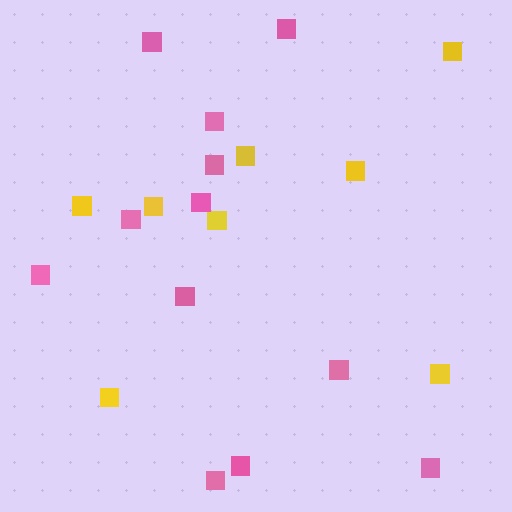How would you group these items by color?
There are 2 groups: one group of yellow squares (8) and one group of pink squares (12).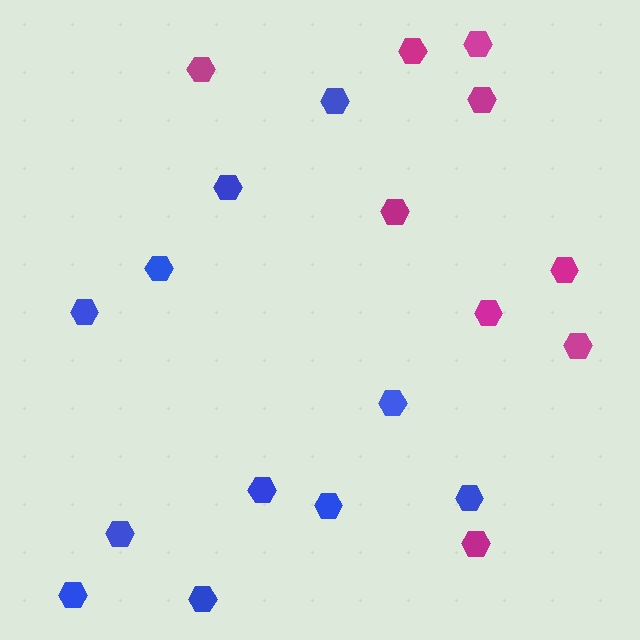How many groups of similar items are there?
There are 2 groups: one group of magenta hexagons (9) and one group of blue hexagons (11).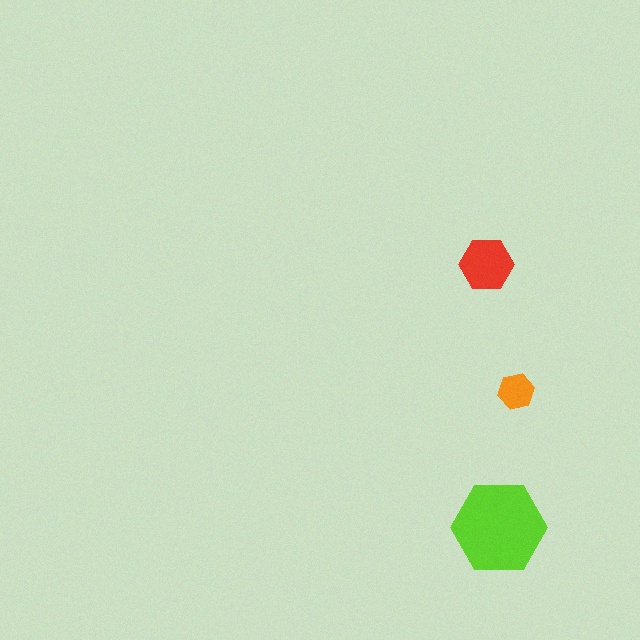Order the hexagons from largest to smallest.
the lime one, the red one, the orange one.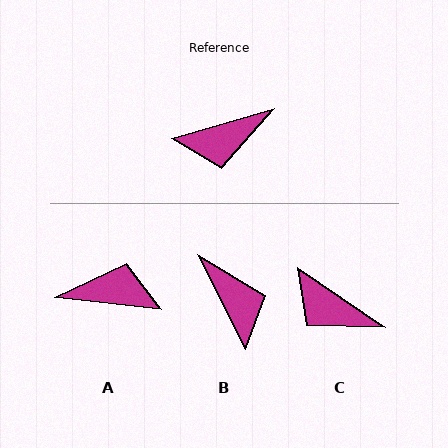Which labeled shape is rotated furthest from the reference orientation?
A, about 157 degrees away.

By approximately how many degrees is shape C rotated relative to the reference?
Approximately 50 degrees clockwise.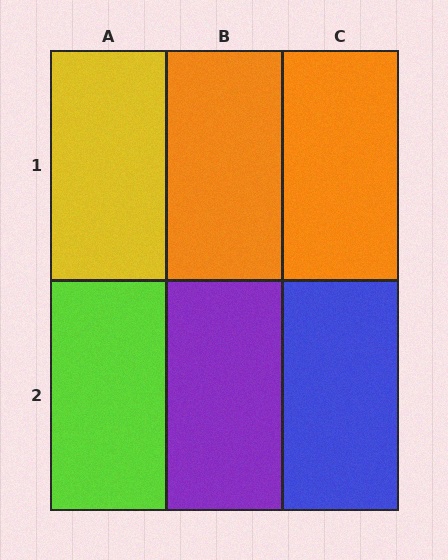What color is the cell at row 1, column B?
Orange.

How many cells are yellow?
1 cell is yellow.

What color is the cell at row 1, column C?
Orange.